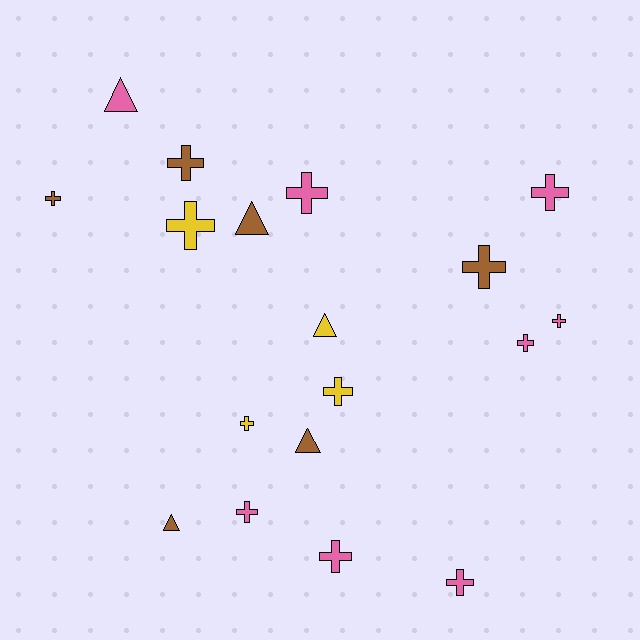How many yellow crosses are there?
There are 3 yellow crosses.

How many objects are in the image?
There are 18 objects.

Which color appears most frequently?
Pink, with 8 objects.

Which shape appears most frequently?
Cross, with 13 objects.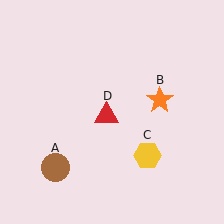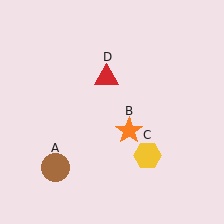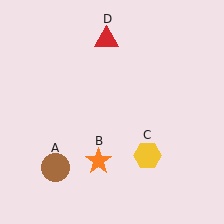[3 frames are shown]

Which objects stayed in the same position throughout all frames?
Brown circle (object A) and yellow hexagon (object C) remained stationary.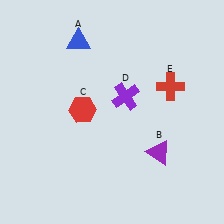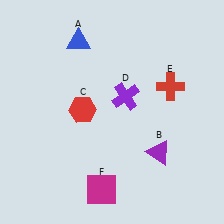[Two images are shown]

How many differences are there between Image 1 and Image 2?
There is 1 difference between the two images.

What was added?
A magenta square (F) was added in Image 2.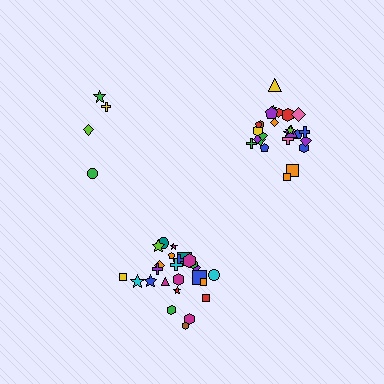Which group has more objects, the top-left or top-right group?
The top-right group.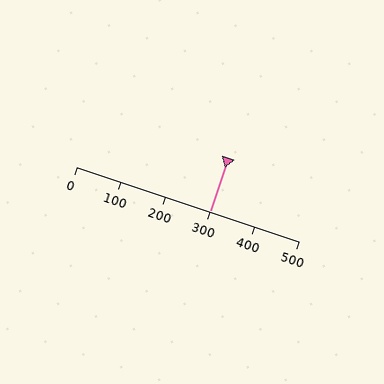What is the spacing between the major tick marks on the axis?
The major ticks are spaced 100 apart.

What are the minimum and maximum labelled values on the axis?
The axis runs from 0 to 500.